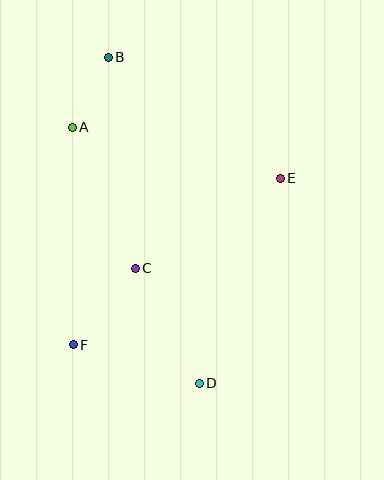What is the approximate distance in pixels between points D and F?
The distance between D and F is approximately 132 pixels.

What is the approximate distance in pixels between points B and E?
The distance between B and E is approximately 210 pixels.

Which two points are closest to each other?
Points A and B are closest to each other.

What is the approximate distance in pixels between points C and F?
The distance between C and F is approximately 98 pixels.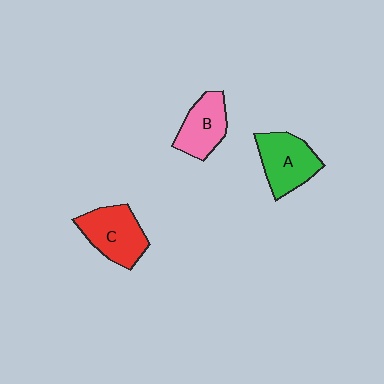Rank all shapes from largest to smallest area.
From largest to smallest: C (red), A (green), B (pink).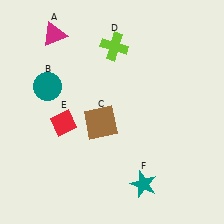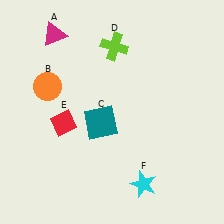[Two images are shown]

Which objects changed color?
B changed from teal to orange. C changed from brown to teal. F changed from teal to cyan.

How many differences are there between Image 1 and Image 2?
There are 3 differences between the two images.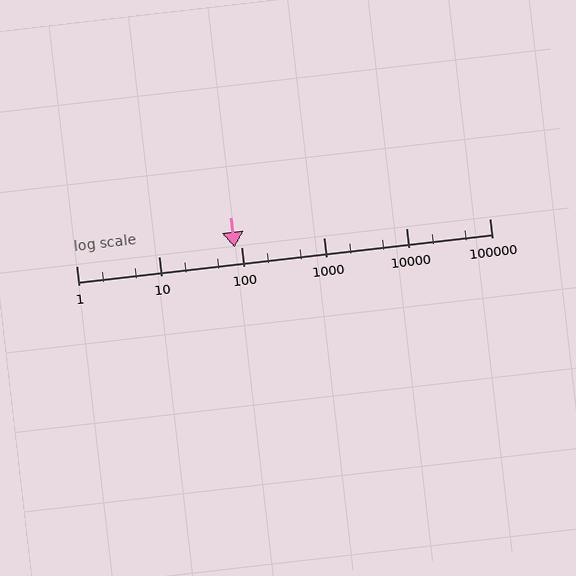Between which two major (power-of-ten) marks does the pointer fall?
The pointer is between 10 and 100.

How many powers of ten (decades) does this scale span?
The scale spans 5 decades, from 1 to 100000.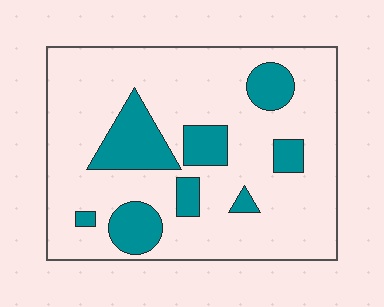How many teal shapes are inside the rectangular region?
8.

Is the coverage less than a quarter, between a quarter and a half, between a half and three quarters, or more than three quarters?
Less than a quarter.